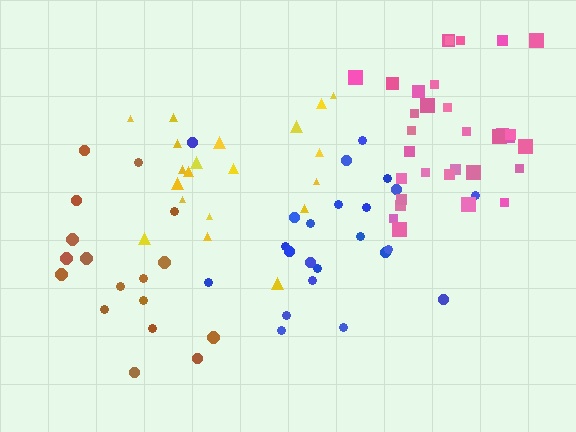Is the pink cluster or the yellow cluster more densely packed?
Pink.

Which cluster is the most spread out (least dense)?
Brown.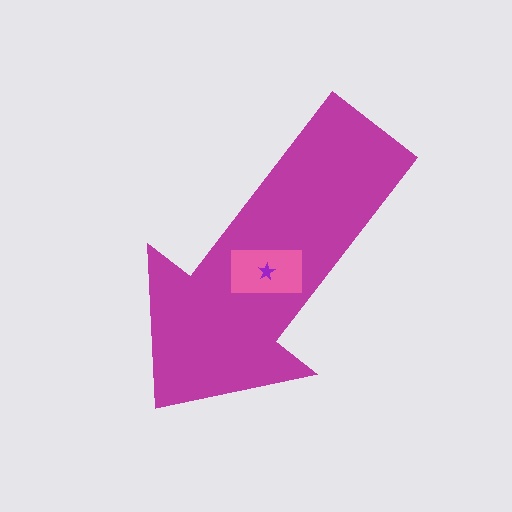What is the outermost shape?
The magenta arrow.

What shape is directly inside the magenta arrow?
The pink rectangle.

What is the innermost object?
The purple star.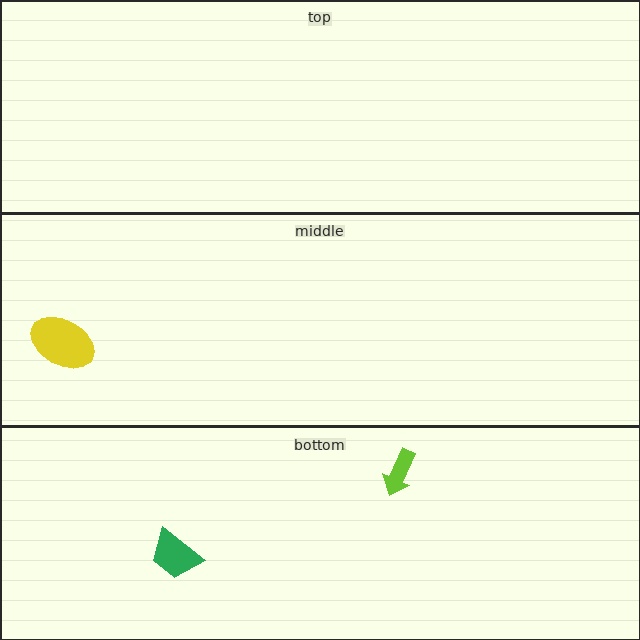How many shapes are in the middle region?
1.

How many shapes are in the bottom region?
2.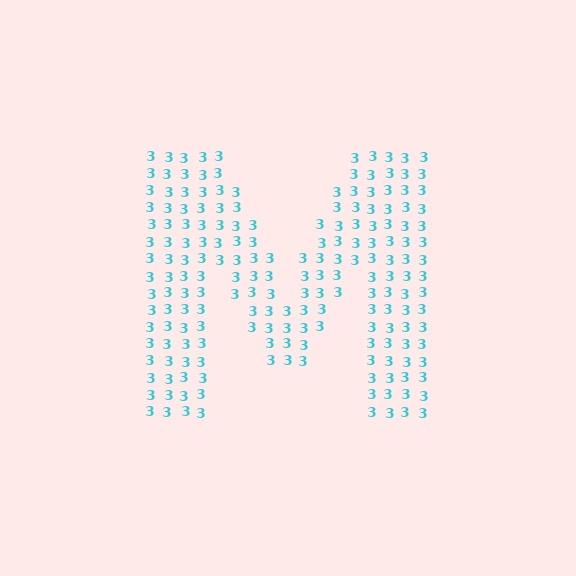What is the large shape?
The large shape is the letter M.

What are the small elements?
The small elements are digit 3's.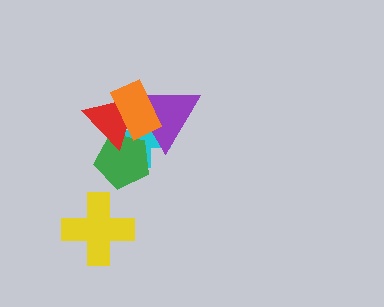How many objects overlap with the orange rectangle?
3 objects overlap with the orange rectangle.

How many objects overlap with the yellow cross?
0 objects overlap with the yellow cross.